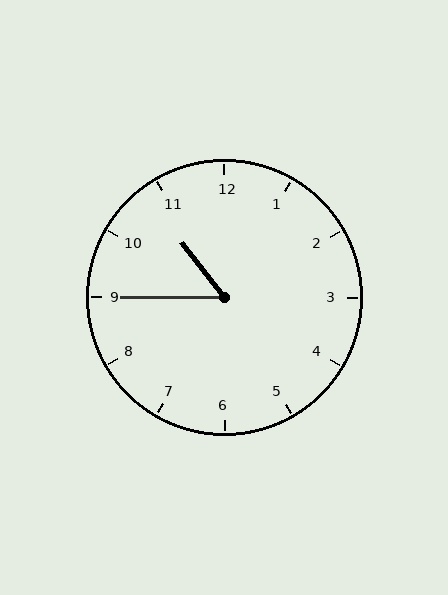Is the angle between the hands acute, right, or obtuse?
It is acute.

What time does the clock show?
10:45.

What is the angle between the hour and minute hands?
Approximately 52 degrees.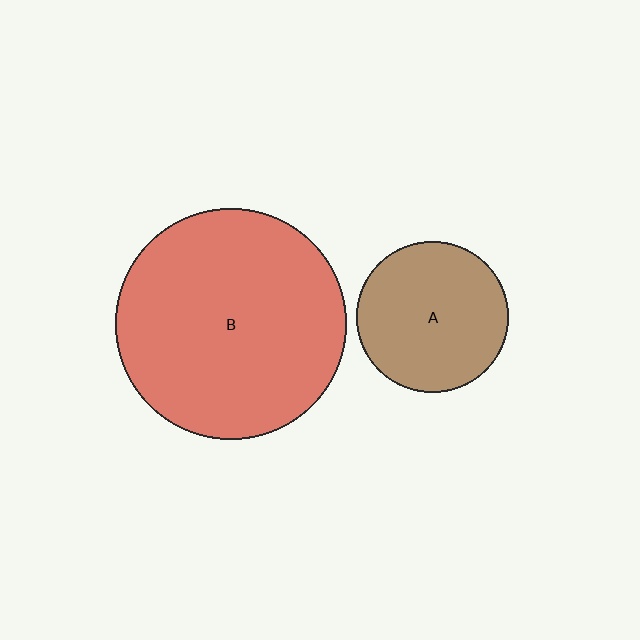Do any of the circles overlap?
No, none of the circles overlap.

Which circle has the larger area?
Circle B (red).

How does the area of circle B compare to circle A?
Approximately 2.3 times.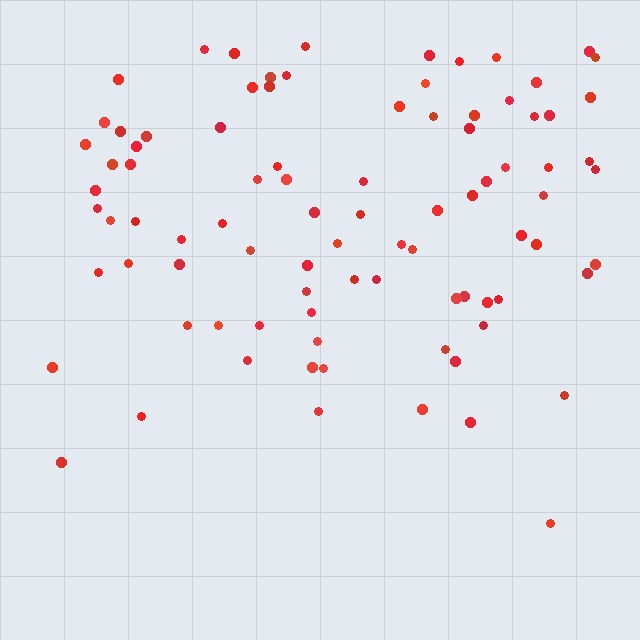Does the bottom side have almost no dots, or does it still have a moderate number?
Still a moderate number, just noticeably fewer than the top.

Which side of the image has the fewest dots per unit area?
The bottom.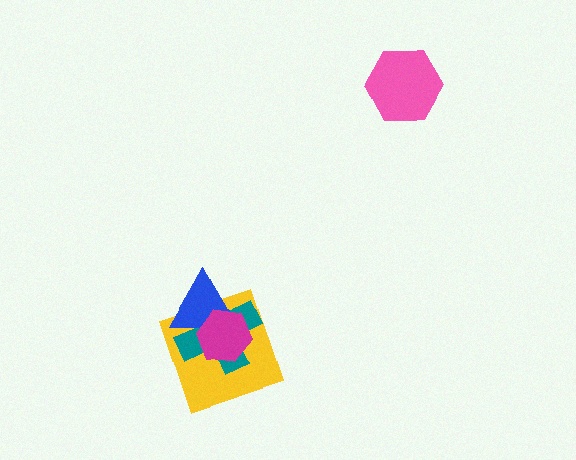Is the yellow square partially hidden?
Yes, it is partially covered by another shape.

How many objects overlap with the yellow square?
3 objects overlap with the yellow square.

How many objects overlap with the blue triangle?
3 objects overlap with the blue triangle.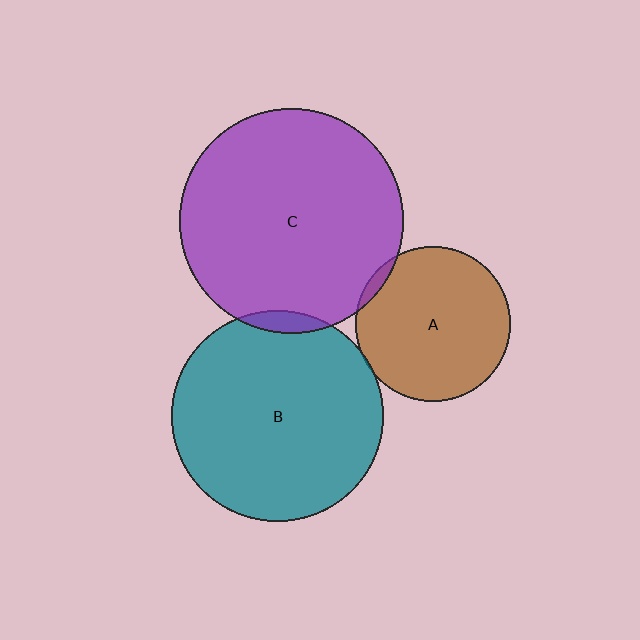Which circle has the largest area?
Circle C (purple).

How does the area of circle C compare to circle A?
Approximately 2.1 times.